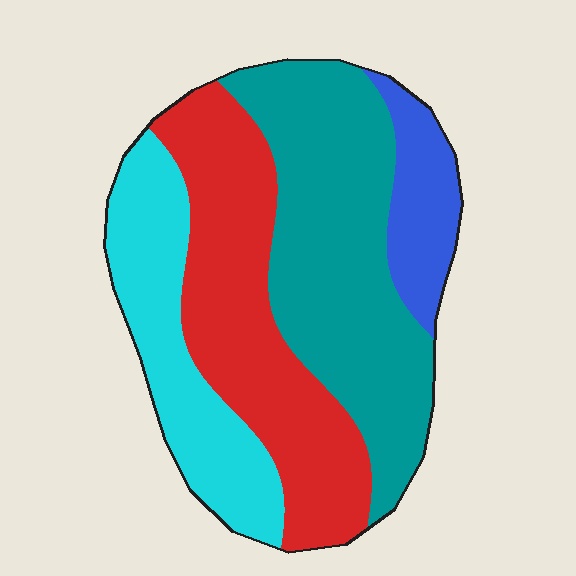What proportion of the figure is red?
Red covers about 30% of the figure.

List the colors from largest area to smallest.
From largest to smallest: teal, red, cyan, blue.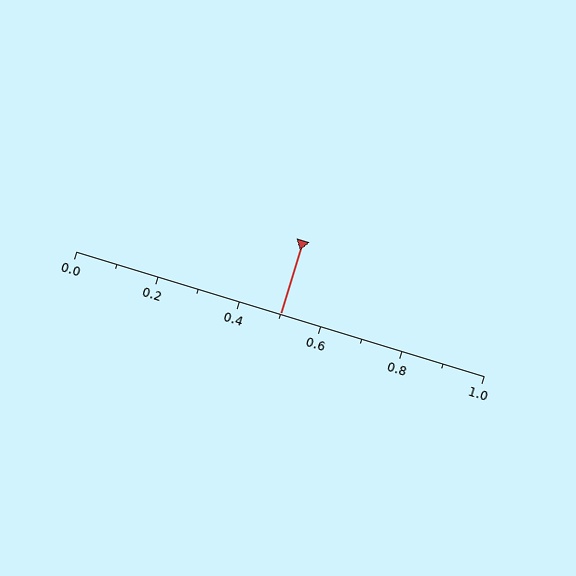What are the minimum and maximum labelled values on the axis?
The axis runs from 0.0 to 1.0.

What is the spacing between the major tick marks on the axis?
The major ticks are spaced 0.2 apart.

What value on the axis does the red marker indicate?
The marker indicates approximately 0.5.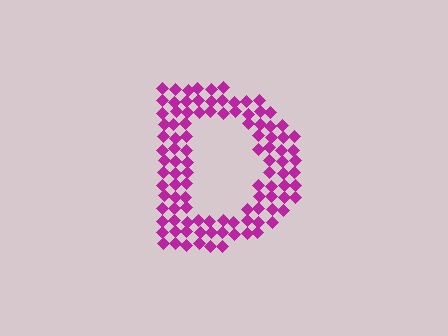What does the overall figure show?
The overall figure shows the letter D.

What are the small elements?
The small elements are diamonds.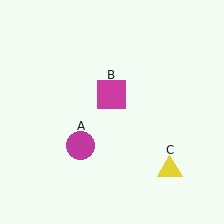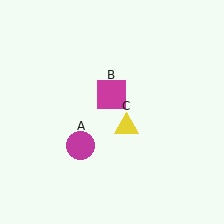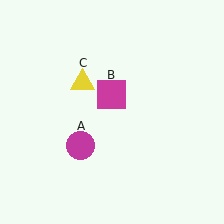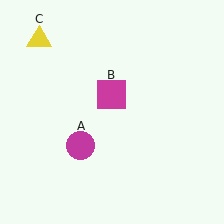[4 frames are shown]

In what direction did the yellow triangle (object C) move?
The yellow triangle (object C) moved up and to the left.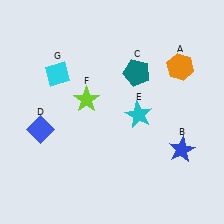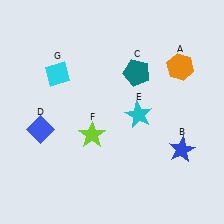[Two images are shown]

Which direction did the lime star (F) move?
The lime star (F) moved down.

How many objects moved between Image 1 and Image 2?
1 object moved between the two images.